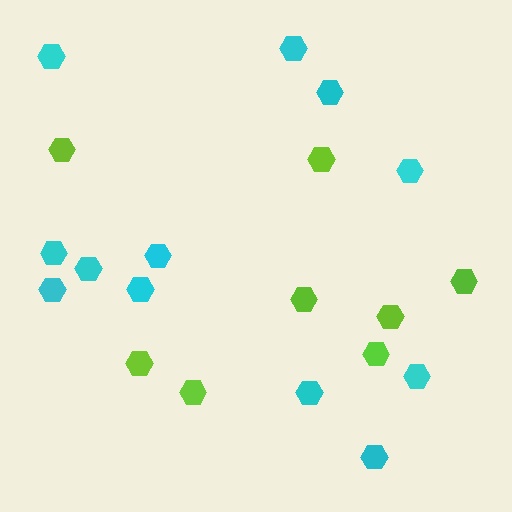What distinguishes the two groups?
There are 2 groups: one group of lime hexagons (8) and one group of cyan hexagons (12).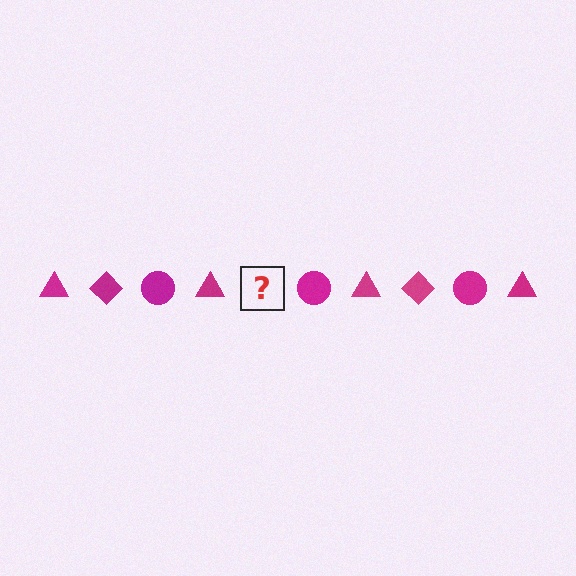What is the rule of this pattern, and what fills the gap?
The rule is that the pattern cycles through triangle, diamond, circle shapes in magenta. The gap should be filled with a magenta diamond.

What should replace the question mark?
The question mark should be replaced with a magenta diamond.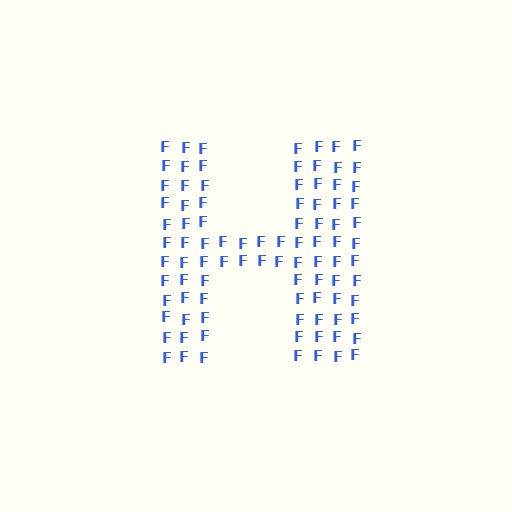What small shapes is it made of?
It is made of small letter F's.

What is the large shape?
The large shape is the letter H.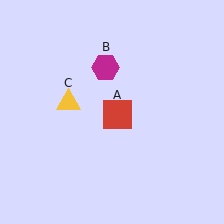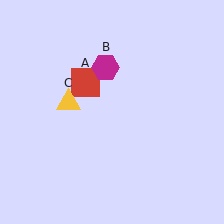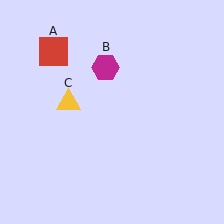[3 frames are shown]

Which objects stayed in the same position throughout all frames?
Magenta hexagon (object B) and yellow triangle (object C) remained stationary.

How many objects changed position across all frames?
1 object changed position: red square (object A).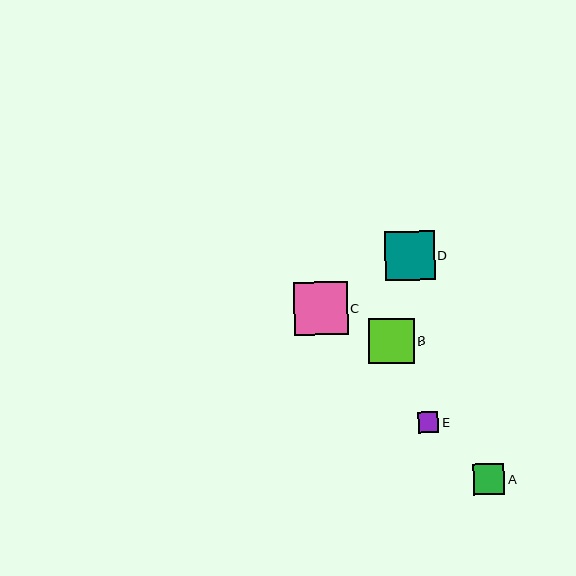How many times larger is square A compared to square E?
Square A is approximately 1.5 times the size of square E.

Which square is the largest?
Square C is the largest with a size of approximately 53 pixels.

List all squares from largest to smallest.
From largest to smallest: C, D, B, A, E.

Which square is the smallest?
Square E is the smallest with a size of approximately 20 pixels.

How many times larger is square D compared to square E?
Square D is approximately 2.5 times the size of square E.